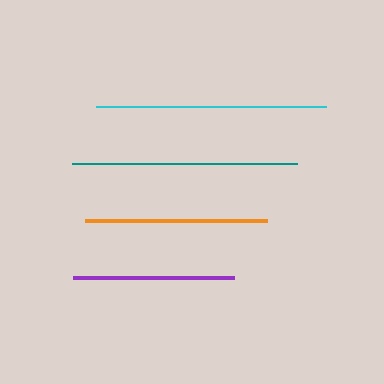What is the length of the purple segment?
The purple segment is approximately 161 pixels long.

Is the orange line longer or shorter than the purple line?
The orange line is longer than the purple line.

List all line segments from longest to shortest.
From longest to shortest: cyan, teal, orange, purple.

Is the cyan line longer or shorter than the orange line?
The cyan line is longer than the orange line.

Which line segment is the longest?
The cyan line is the longest at approximately 230 pixels.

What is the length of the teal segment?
The teal segment is approximately 225 pixels long.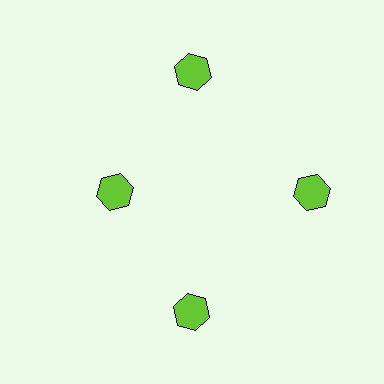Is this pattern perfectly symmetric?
No. The 4 lime hexagons are arranged in a ring, but one element near the 9 o'clock position is pulled inward toward the center, breaking the 4-fold rotational symmetry.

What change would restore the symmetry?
The symmetry would be restored by moving it outward, back onto the ring so that all 4 hexagons sit at equal angles and equal distance from the center.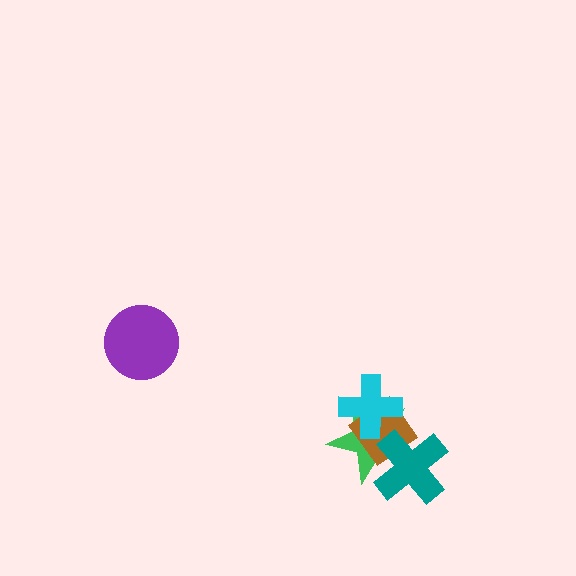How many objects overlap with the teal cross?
2 objects overlap with the teal cross.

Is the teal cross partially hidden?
No, no other shape covers it.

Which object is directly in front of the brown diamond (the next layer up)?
The teal cross is directly in front of the brown diamond.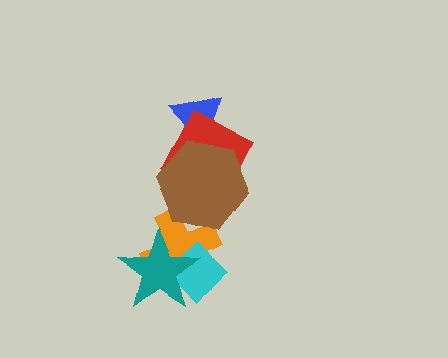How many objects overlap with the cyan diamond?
2 objects overlap with the cyan diamond.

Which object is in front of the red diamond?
The brown hexagon is in front of the red diamond.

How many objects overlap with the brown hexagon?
3 objects overlap with the brown hexagon.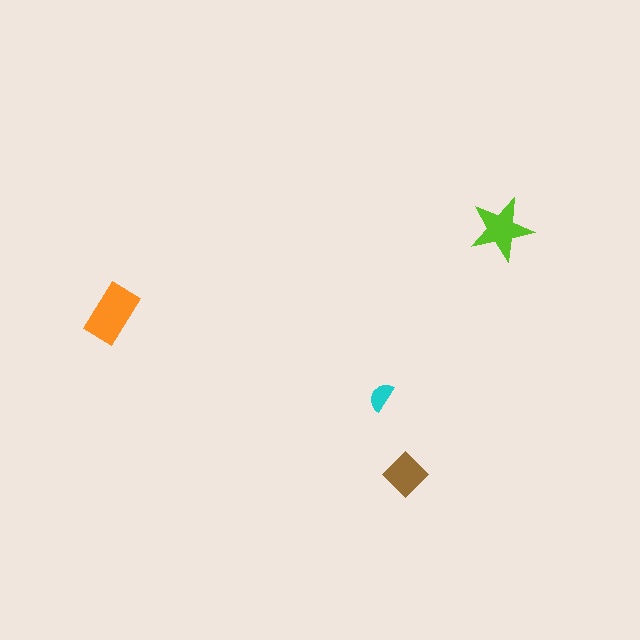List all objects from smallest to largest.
The cyan semicircle, the brown diamond, the lime star, the orange rectangle.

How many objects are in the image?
There are 4 objects in the image.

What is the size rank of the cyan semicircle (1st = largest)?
4th.